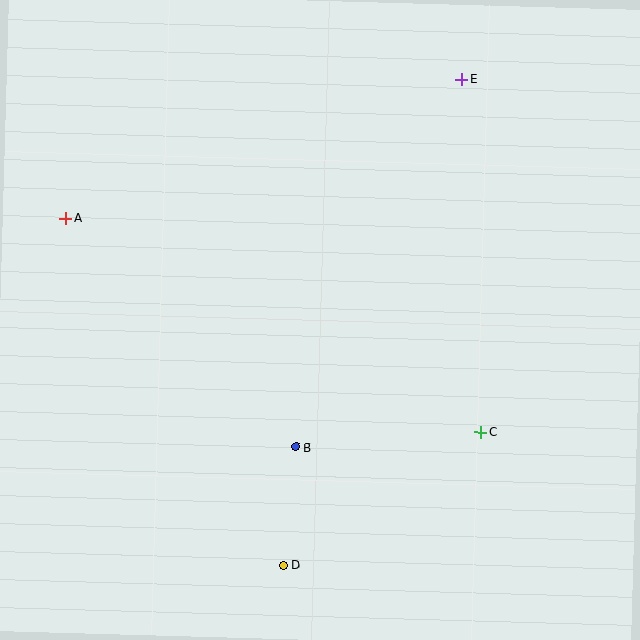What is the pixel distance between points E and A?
The distance between E and A is 420 pixels.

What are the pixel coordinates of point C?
Point C is at (481, 432).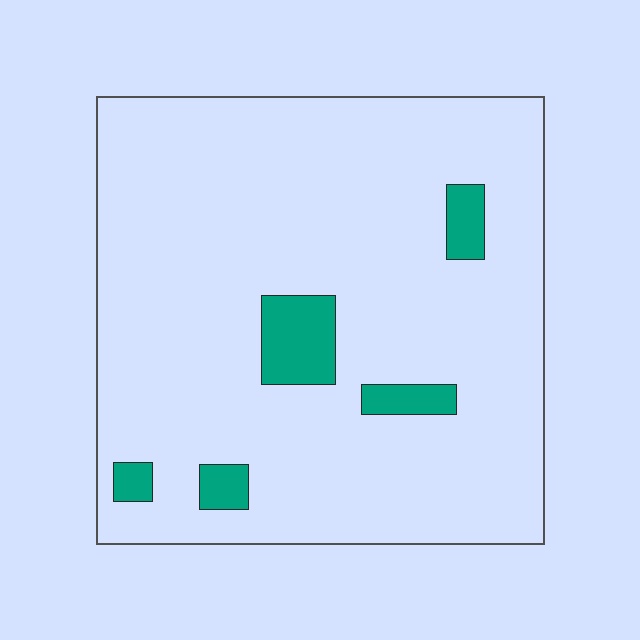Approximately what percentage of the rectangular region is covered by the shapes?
Approximately 10%.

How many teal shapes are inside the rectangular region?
5.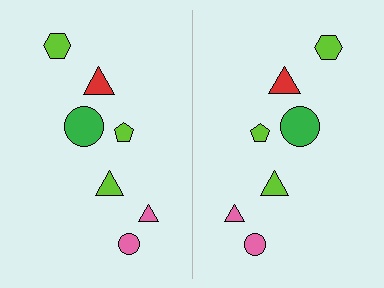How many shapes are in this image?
There are 14 shapes in this image.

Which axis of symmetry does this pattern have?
The pattern has a vertical axis of symmetry running through the center of the image.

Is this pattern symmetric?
Yes, this pattern has bilateral (reflection) symmetry.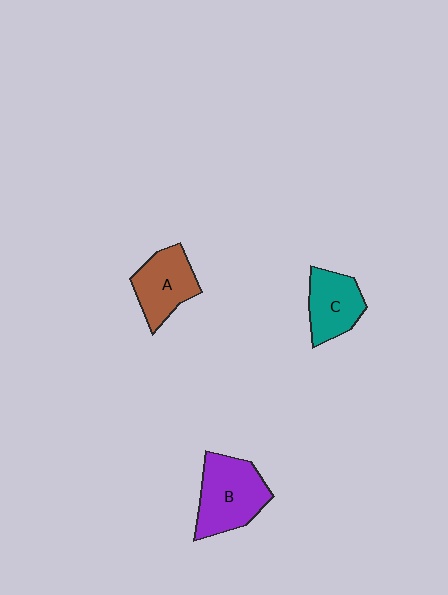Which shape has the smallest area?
Shape C (teal).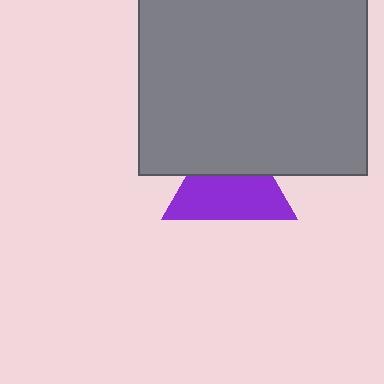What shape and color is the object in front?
The object in front is a gray square.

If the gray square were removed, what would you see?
You would see the complete purple triangle.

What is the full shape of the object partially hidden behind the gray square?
The partially hidden object is a purple triangle.